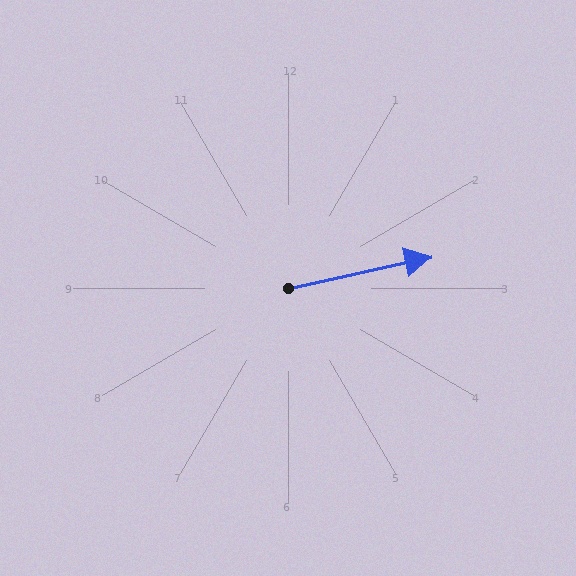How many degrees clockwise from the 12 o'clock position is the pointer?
Approximately 78 degrees.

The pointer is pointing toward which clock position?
Roughly 3 o'clock.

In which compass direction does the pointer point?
East.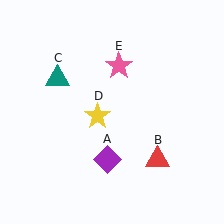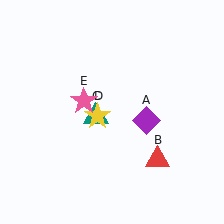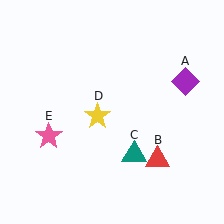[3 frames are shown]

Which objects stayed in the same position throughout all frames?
Red triangle (object B) and yellow star (object D) remained stationary.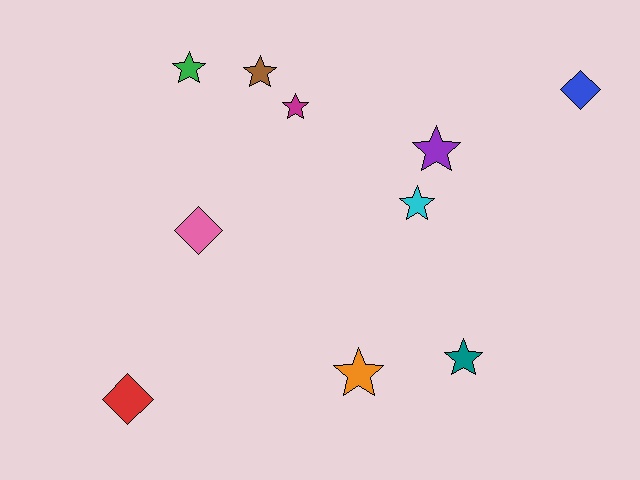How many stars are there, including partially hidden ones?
There are 7 stars.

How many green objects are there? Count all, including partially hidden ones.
There is 1 green object.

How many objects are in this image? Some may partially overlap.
There are 10 objects.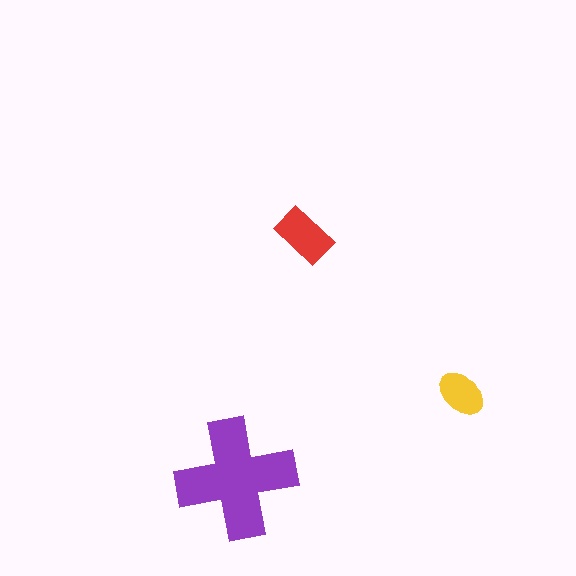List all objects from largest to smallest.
The purple cross, the red rectangle, the yellow ellipse.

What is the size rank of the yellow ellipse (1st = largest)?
3rd.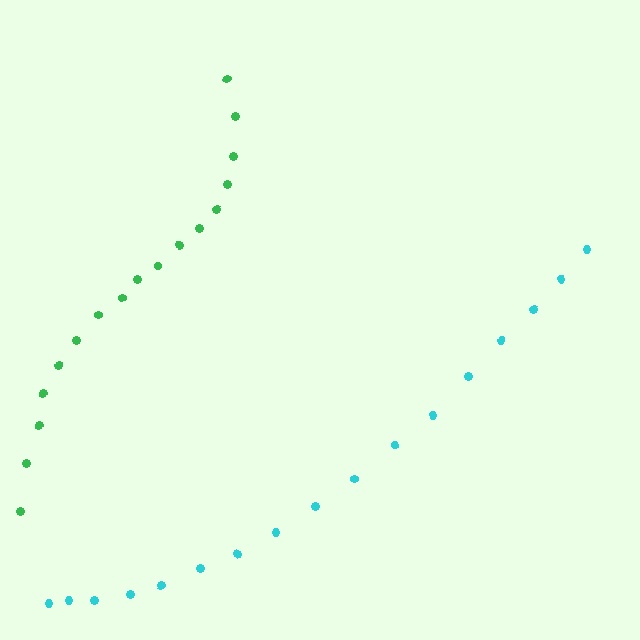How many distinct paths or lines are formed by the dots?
There are 2 distinct paths.